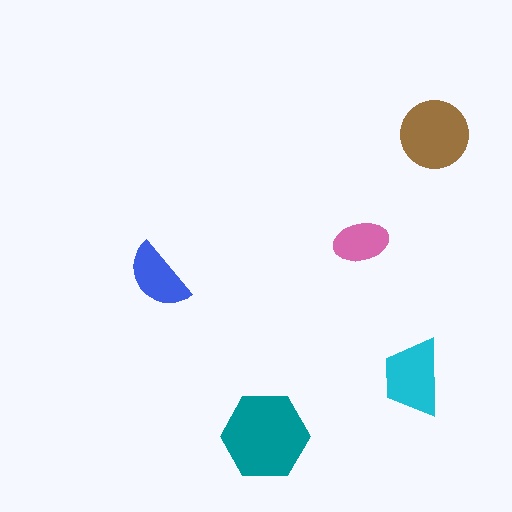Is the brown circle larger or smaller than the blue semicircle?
Larger.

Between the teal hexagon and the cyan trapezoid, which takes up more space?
The teal hexagon.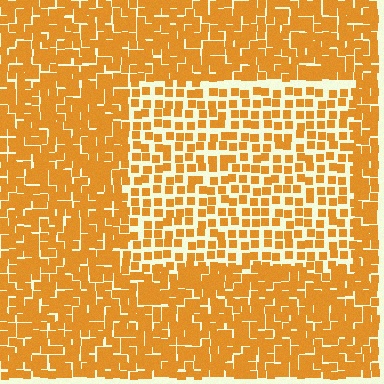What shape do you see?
I see a rectangle.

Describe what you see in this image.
The image contains small orange elements arranged at two different densities. A rectangle-shaped region is visible where the elements are less densely packed than the surrounding area.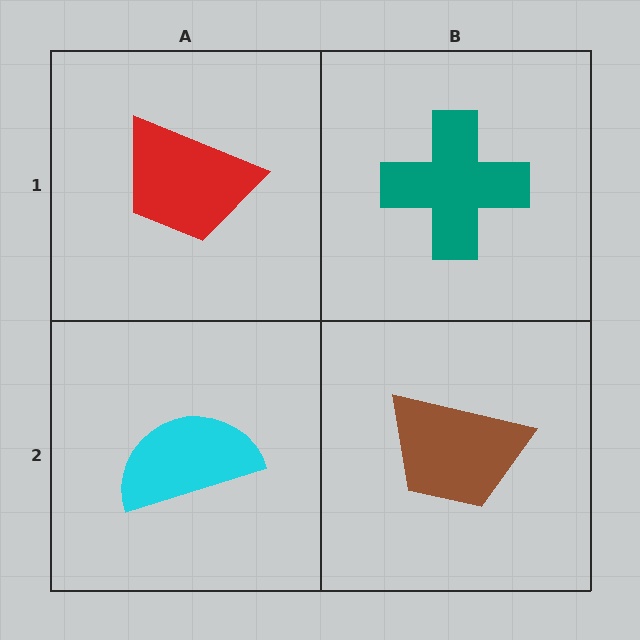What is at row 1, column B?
A teal cross.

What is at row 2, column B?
A brown trapezoid.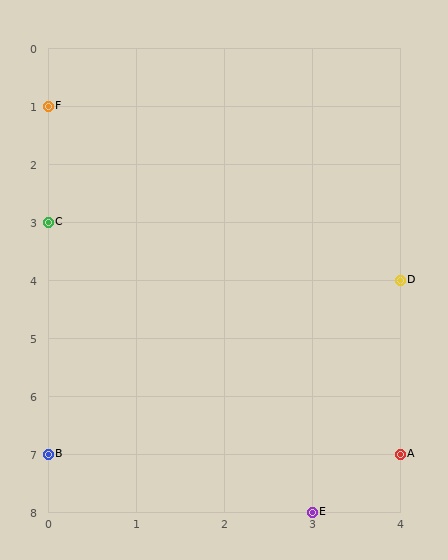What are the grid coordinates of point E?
Point E is at grid coordinates (3, 8).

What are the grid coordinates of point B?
Point B is at grid coordinates (0, 7).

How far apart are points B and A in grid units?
Points B and A are 4 columns apart.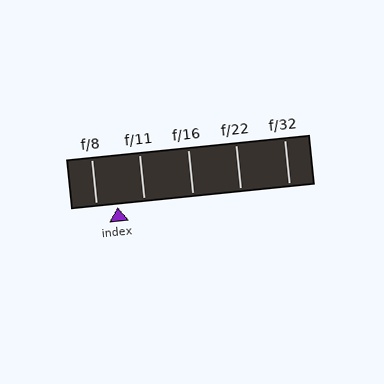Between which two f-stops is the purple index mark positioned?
The index mark is between f/8 and f/11.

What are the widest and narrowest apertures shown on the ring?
The widest aperture shown is f/8 and the narrowest is f/32.